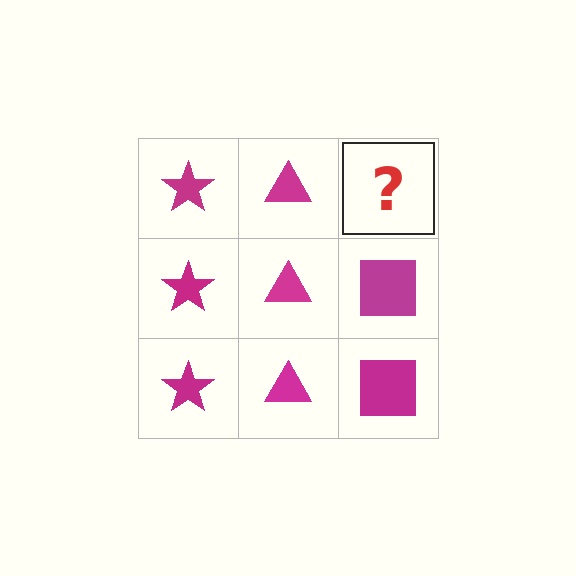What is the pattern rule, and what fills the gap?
The rule is that each column has a consistent shape. The gap should be filled with a magenta square.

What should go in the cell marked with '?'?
The missing cell should contain a magenta square.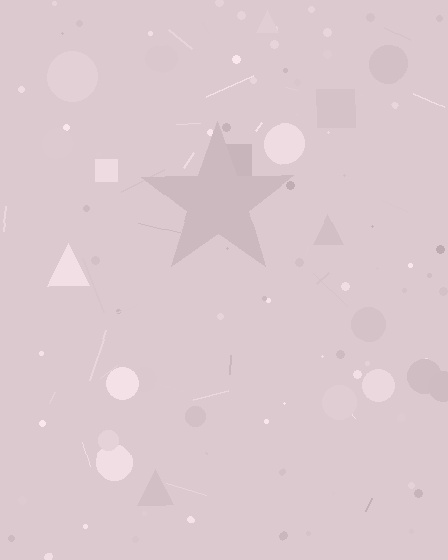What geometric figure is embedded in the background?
A star is embedded in the background.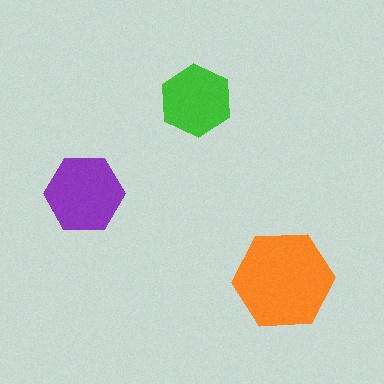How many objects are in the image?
There are 3 objects in the image.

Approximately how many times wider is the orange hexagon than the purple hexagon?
About 1.5 times wider.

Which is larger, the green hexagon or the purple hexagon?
The purple one.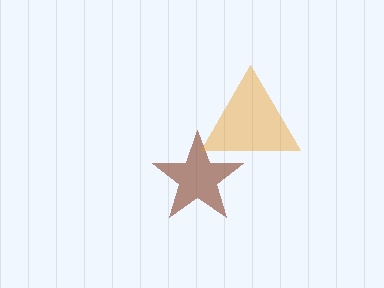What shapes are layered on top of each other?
The layered shapes are: a brown star, an orange triangle.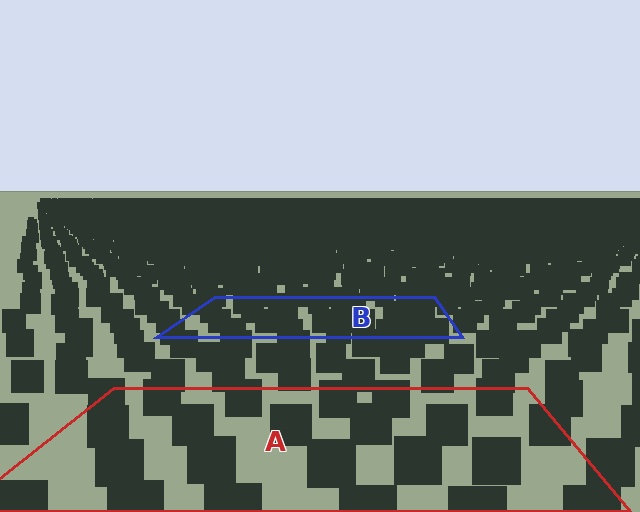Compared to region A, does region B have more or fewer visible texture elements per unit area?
Region B has more texture elements per unit area — they are packed more densely because it is farther away.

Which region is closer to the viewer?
Region A is closer. The texture elements there are larger and more spread out.